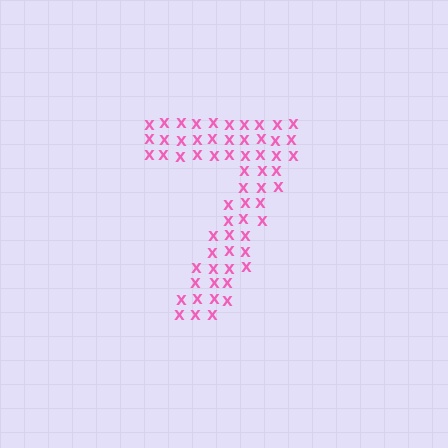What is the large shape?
The large shape is the digit 7.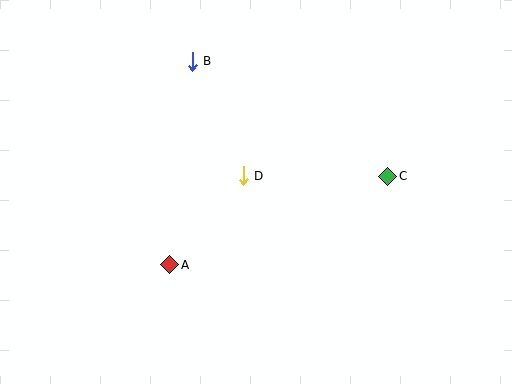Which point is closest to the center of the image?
Point D at (243, 176) is closest to the center.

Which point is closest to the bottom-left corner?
Point A is closest to the bottom-left corner.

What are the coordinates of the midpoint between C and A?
The midpoint between C and A is at (279, 220).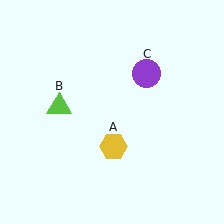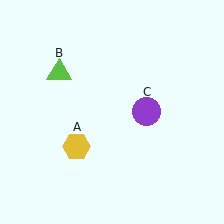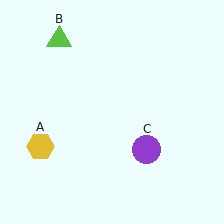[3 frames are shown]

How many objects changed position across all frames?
3 objects changed position: yellow hexagon (object A), lime triangle (object B), purple circle (object C).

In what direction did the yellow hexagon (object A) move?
The yellow hexagon (object A) moved left.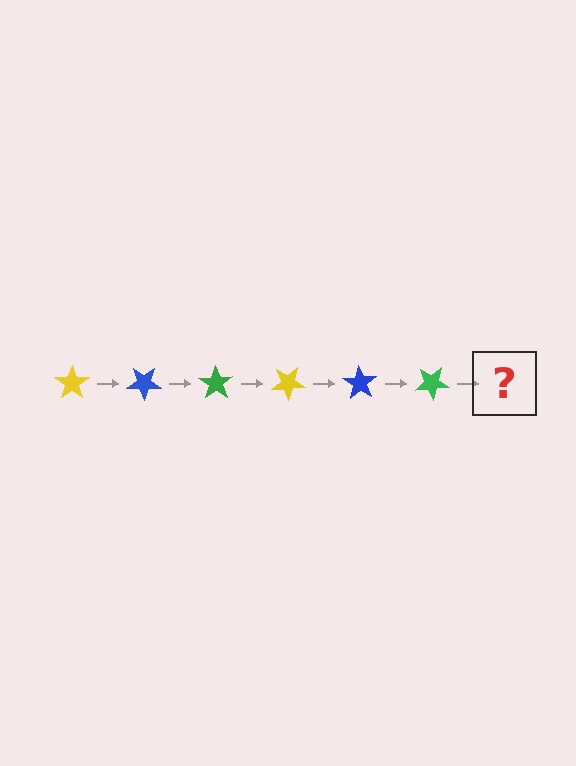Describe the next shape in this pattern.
It should be a yellow star, rotated 210 degrees from the start.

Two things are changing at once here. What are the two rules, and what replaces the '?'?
The two rules are that it rotates 35 degrees each step and the color cycles through yellow, blue, and green. The '?' should be a yellow star, rotated 210 degrees from the start.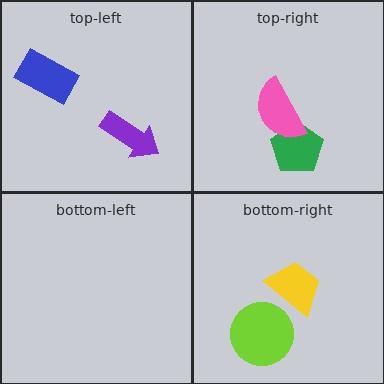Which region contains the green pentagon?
The top-right region.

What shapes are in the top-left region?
The purple arrow, the blue rectangle.